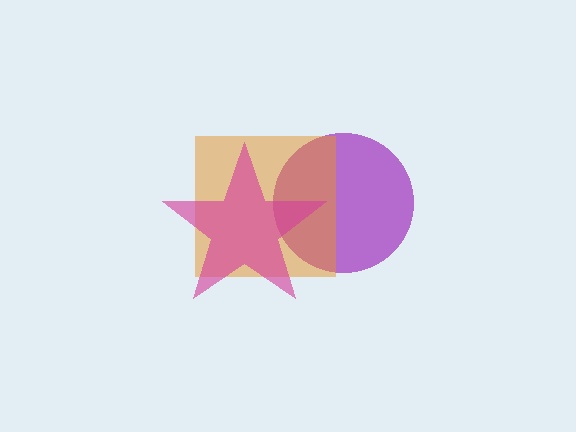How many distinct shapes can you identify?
There are 3 distinct shapes: a purple circle, an orange square, a magenta star.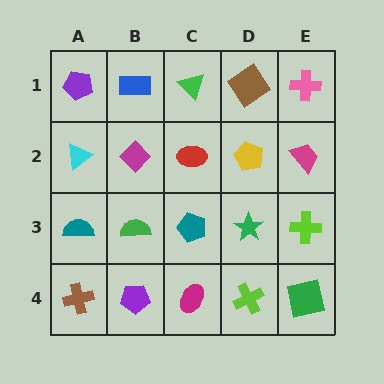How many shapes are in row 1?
5 shapes.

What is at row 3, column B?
A green semicircle.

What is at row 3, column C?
A teal pentagon.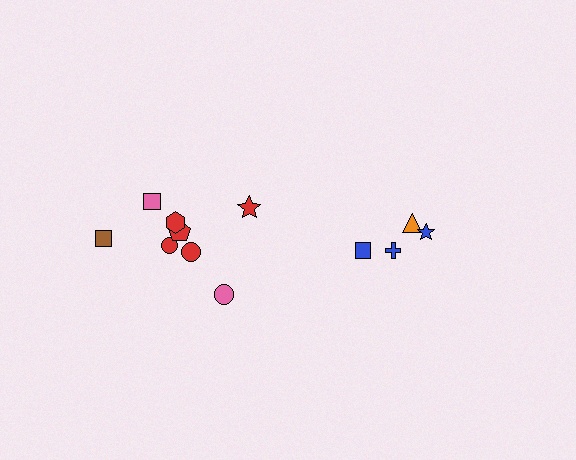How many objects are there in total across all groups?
There are 12 objects.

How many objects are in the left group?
There are 8 objects.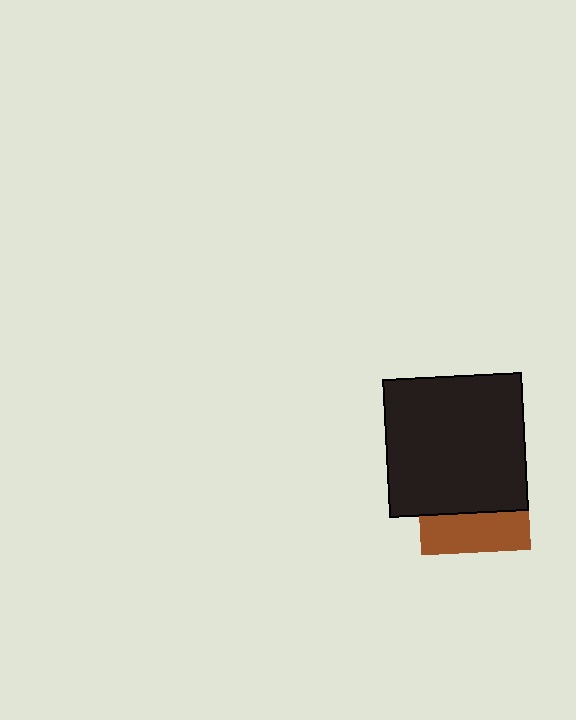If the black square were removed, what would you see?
You would see the complete brown square.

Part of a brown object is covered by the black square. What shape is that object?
It is a square.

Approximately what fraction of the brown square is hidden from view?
Roughly 65% of the brown square is hidden behind the black square.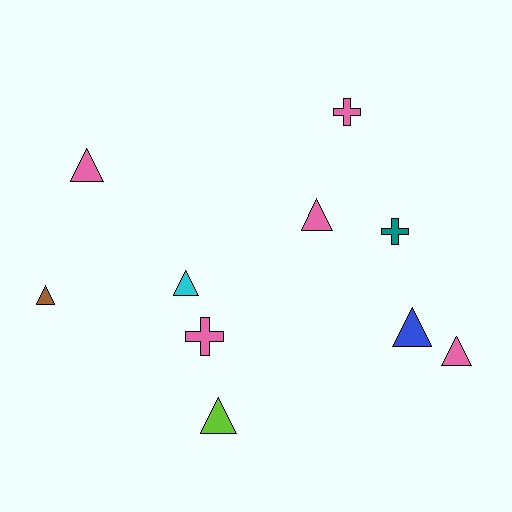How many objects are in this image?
There are 10 objects.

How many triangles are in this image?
There are 7 triangles.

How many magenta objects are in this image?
There are no magenta objects.